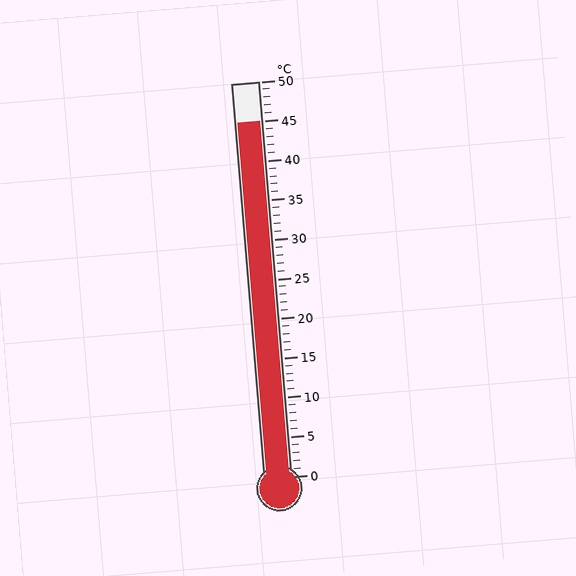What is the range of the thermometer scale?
The thermometer scale ranges from 0°C to 50°C.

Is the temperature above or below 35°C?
The temperature is above 35°C.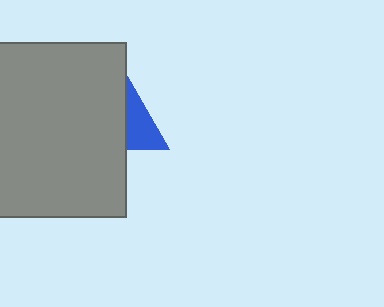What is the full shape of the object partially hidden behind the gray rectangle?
The partially hidden object is a blue triangle.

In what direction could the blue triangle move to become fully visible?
The blue triangle could move right. That would shift it out from behind the gray rectangle entirely.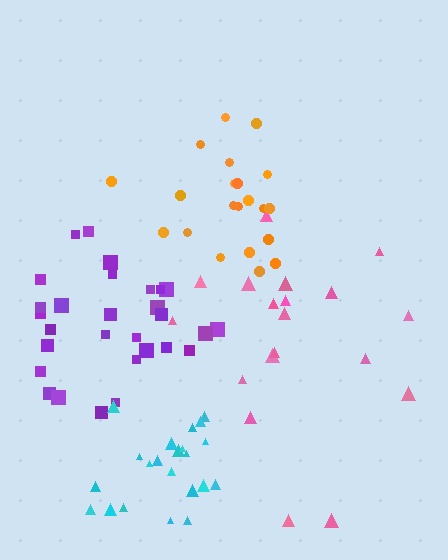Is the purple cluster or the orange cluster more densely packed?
Orange.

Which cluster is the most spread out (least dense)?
Pink.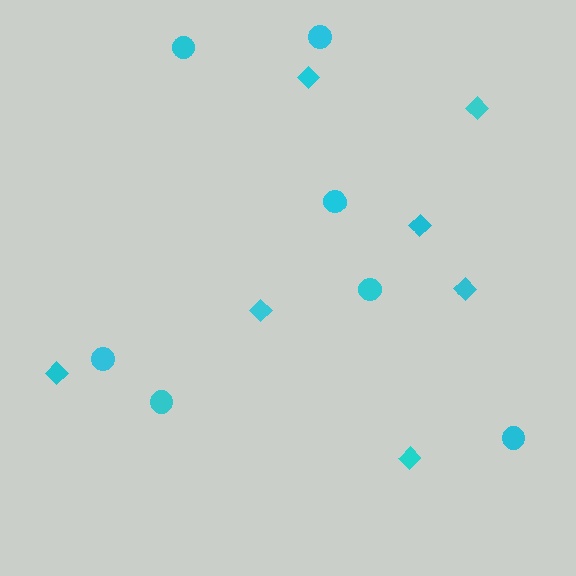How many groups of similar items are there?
There are 2 groups: one group of circles (7) and one group of diamonds (7).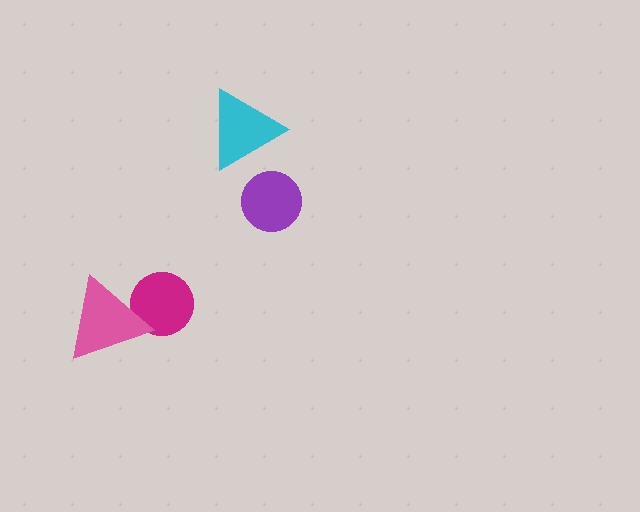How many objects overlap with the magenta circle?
1 object overlaps with the magenta circle.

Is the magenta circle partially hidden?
Yes, it is partially covered by another shape.